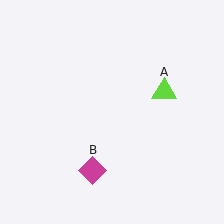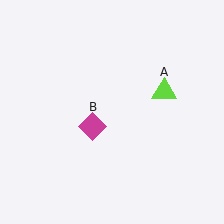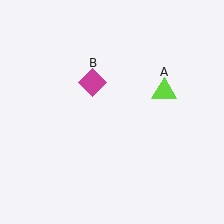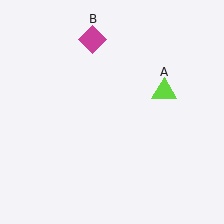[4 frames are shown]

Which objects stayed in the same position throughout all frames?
Lime triangle (object A) remained stationary.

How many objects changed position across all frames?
1 object changed position: magenta diamond (object B).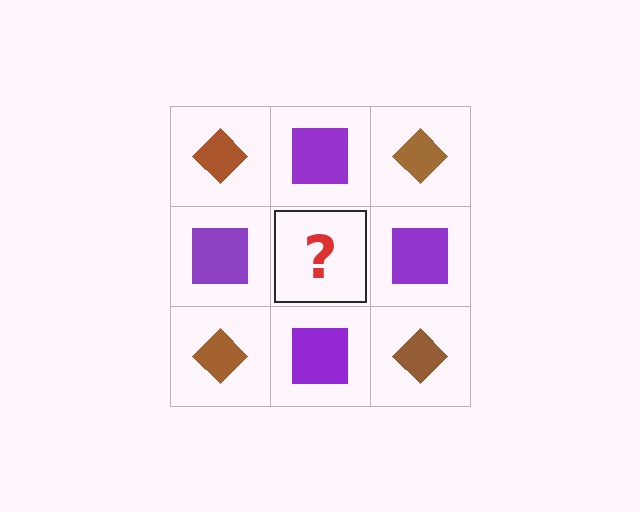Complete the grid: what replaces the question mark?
The question mark should be replaced with a brown diamond.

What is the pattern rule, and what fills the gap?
The rule is that it alternates brown diamond and purple square in a checkerboard pattern. The gap should be filled with a brown diamond.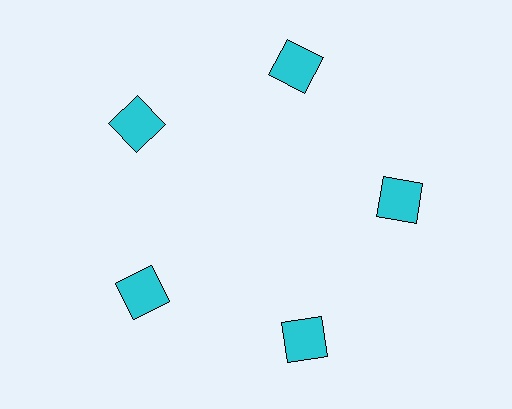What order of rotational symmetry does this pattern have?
This pattern has 5-fold rotational symmetry.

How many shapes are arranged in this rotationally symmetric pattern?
There are 5 shapes, arranged in 5 groups of 1.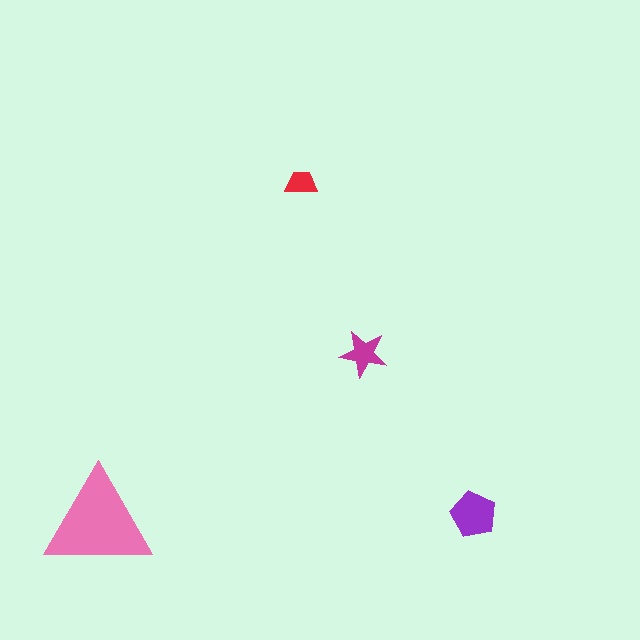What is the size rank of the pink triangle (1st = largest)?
1st.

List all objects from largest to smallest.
The pink triangle, the purple pentagon, the magenta star, the red trapezoid.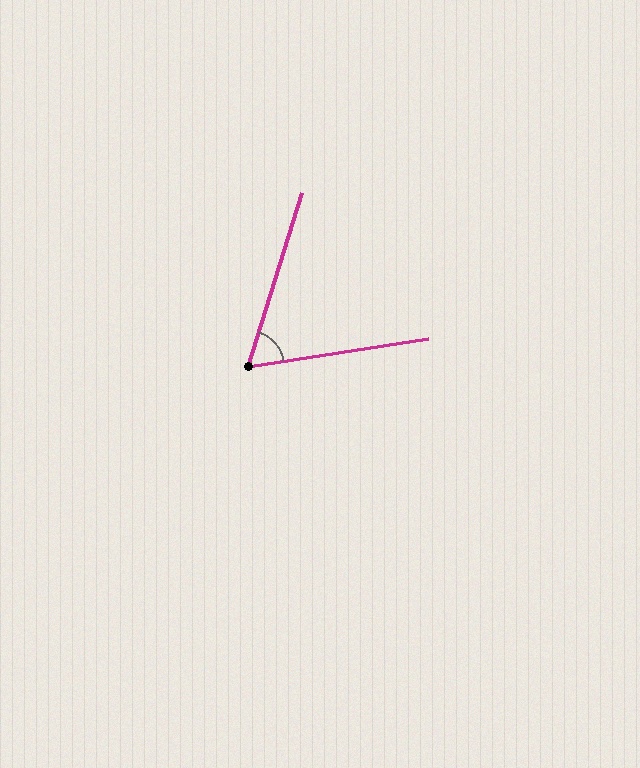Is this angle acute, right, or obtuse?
It is acute.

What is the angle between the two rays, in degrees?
Approximately 64 degrees.